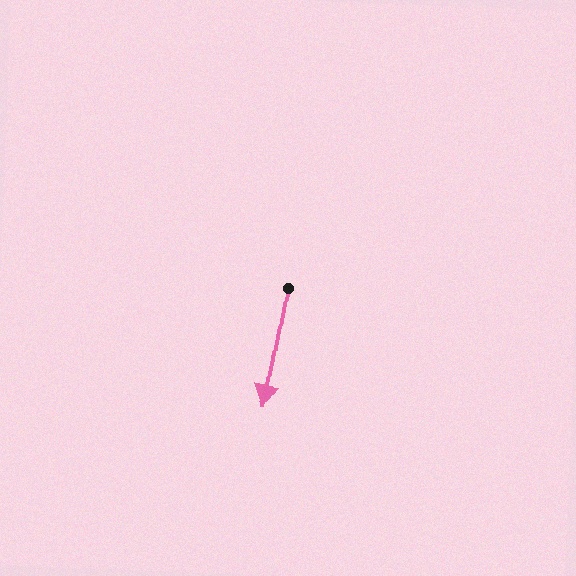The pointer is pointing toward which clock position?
Roughly 6 o'clock.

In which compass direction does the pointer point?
South.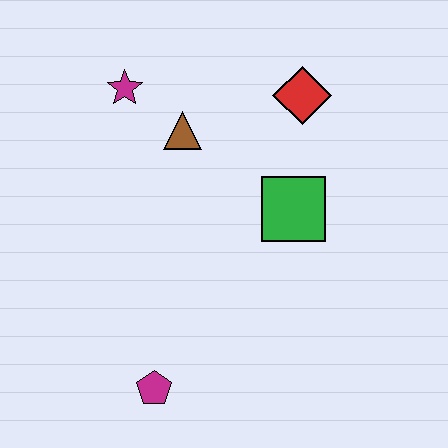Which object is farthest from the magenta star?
The magenta pentagon is farthest from the magenta star.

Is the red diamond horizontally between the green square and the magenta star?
No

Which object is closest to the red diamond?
The green square is closest to the red diamond.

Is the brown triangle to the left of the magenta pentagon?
No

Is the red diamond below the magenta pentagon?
No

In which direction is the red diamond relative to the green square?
The red diamond is above the green square.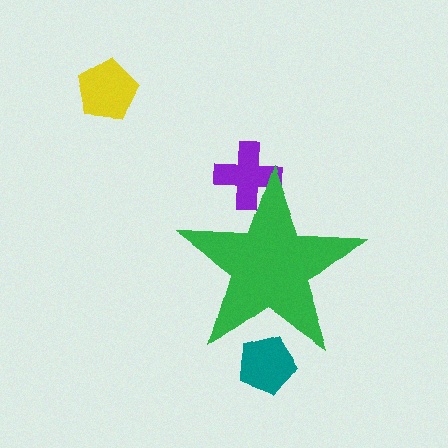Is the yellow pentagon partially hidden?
No, the yellow pentagon is fully visible.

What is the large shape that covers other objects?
A green star.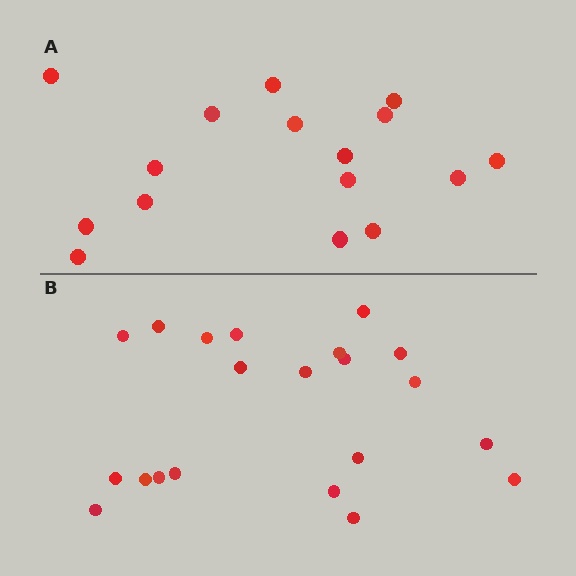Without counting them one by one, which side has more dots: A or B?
Region B (the bottom region) has more dots.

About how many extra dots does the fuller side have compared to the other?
Region B has about 5 more dots than region A.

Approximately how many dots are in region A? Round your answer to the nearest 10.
About 20 dots. (The exact count is 16, which rounds to 20.)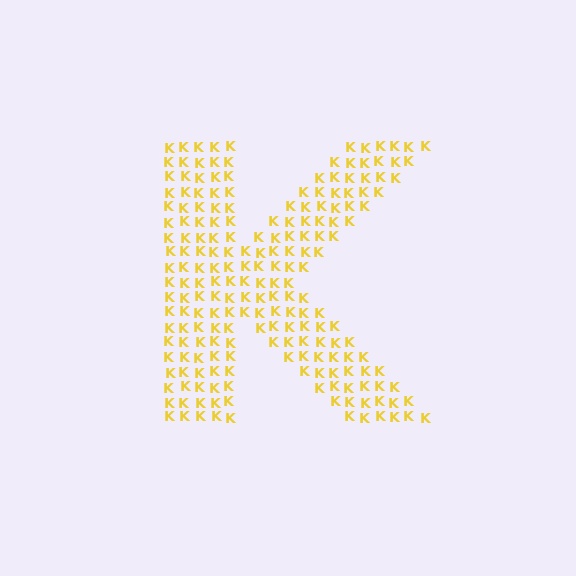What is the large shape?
The large shape is the letter K.